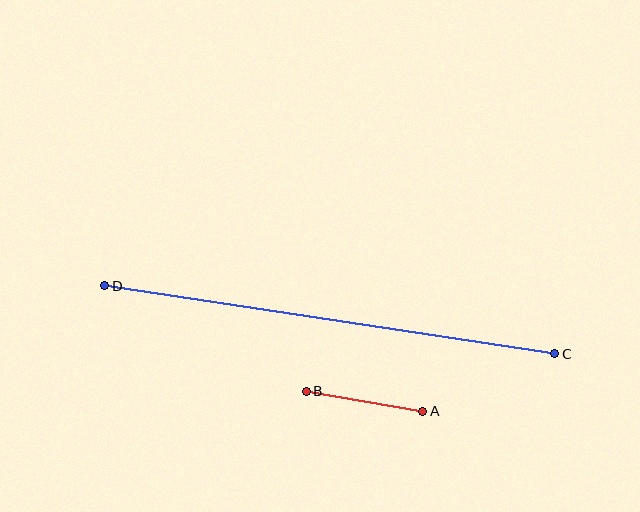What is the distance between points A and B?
The distance is approximately 118 pixels.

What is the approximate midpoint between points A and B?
The midpoint is at approximately (364, 401) pixels.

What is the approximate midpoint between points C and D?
The midpoint is at approximately (330, 320) pixels.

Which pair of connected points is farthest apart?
Points C and D are farthest apart.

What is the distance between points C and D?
The distance is approximately 455 pixels.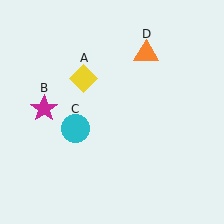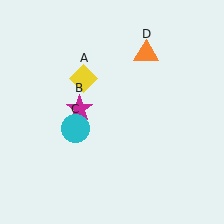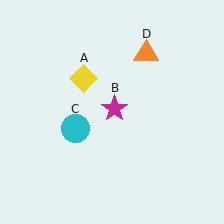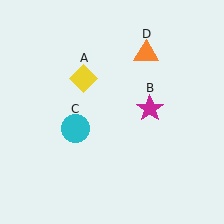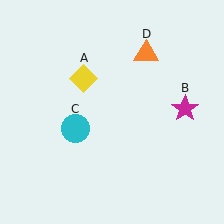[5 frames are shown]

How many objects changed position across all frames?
1 object changed position: magenta star (object B).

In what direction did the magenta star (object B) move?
The magenta star (object B) moved right.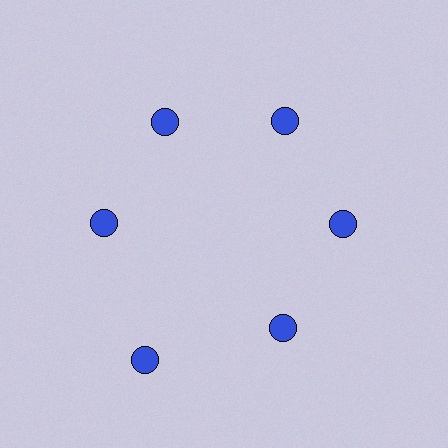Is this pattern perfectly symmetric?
No. The 6 blue circles are arranged in a ring, but one element near the 7 o'clock position is pushed outward from the center, breaking the 6-fold rotational symmetry.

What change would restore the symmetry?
The symmetry would be restored by moving it inward, back onto the ring so that all 6 circles sit at equal angles and equal distance from the center.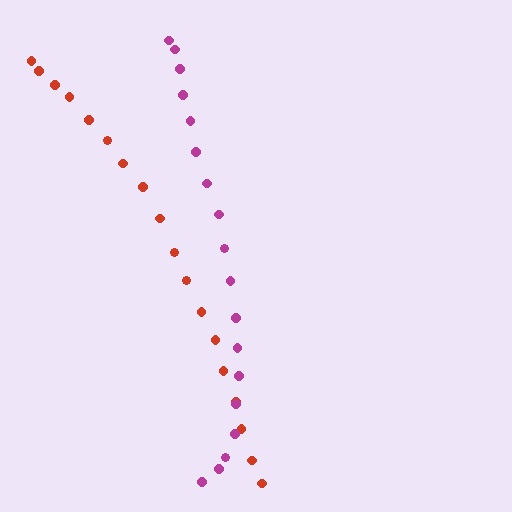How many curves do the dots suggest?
There are 2 distinct paths.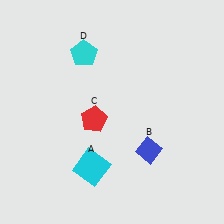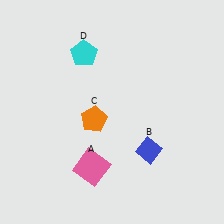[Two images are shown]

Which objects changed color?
A changed from cyan to pink. C changed from red to orange.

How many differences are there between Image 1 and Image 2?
There are 2 differences between the two images.